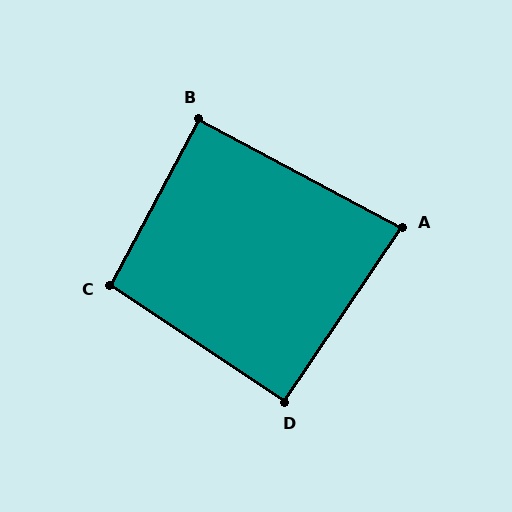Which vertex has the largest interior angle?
C, at approximately 96 degrees.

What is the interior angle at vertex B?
Approximately 90 degrees (approximately right).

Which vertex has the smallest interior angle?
A, at approximately 84 degrees.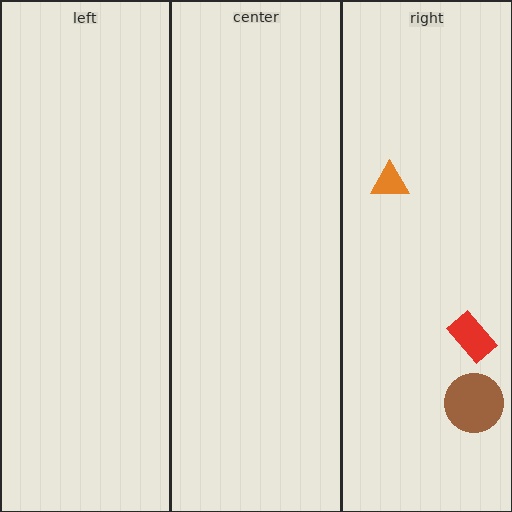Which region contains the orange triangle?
The right region.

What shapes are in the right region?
The brown circle, the red rectangle, the orange triangle.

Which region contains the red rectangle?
The right region.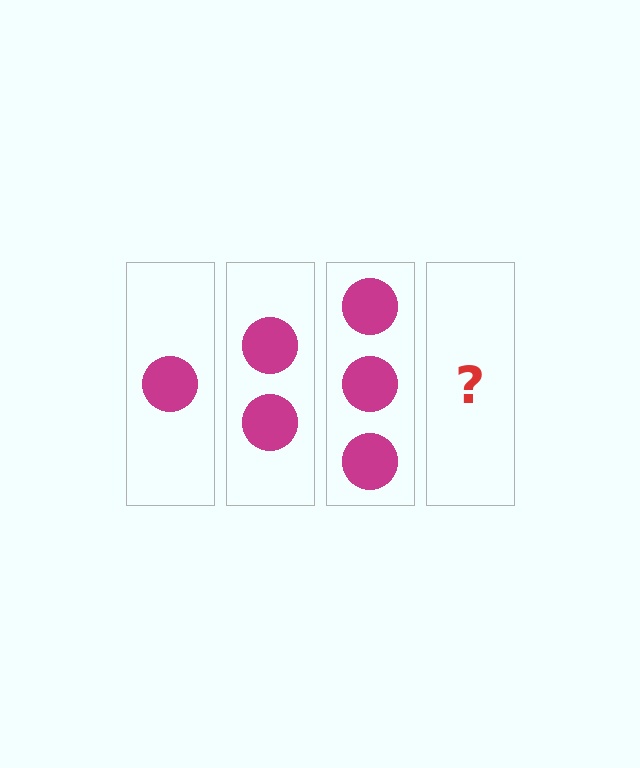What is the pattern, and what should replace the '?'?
The pattern is that each step adds one more circle. The '?' should be 4 circles.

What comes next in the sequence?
The next element should be 4 circles.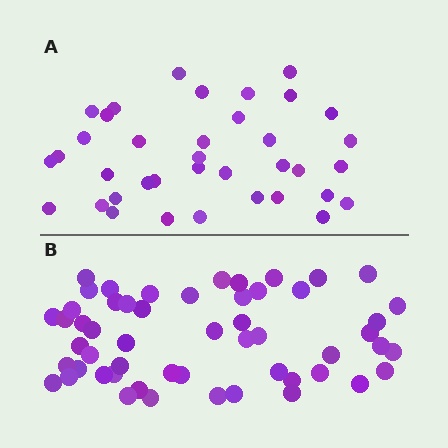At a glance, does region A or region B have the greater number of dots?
Region B (the bottom region) has more dots.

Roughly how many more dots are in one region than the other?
Region B has approximately 15 more dots than region A.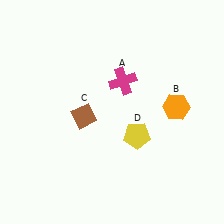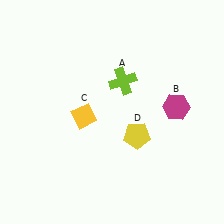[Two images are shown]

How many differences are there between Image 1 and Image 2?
There are 3 differences between the two images.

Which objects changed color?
A changed from magenta to lime. B changed from orange to magenta. C changed from brown to yellow.